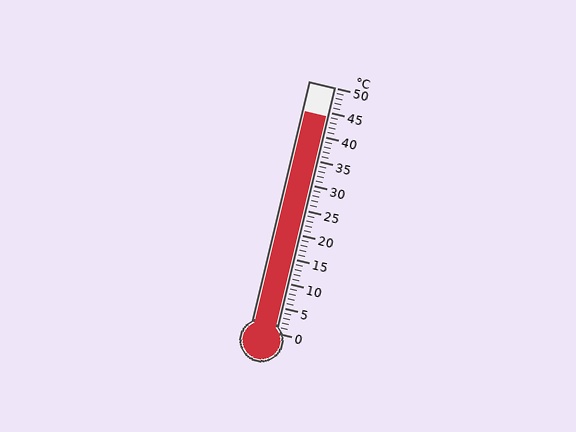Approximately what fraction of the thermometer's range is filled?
The thermometer is filled to approximately 90% of its range.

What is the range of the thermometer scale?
The thermometer scale ranges from 0°C to 50°C.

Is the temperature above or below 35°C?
The temperature is above 35°C.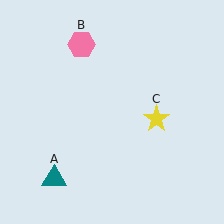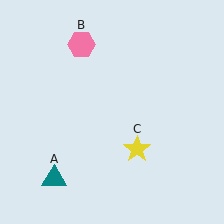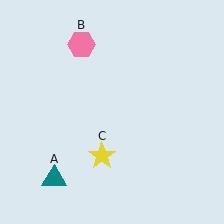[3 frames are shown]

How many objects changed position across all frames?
1 object changed position: yellow star (object C).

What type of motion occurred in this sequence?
The yellow star (object C) rotated clockwise around the center of the scene.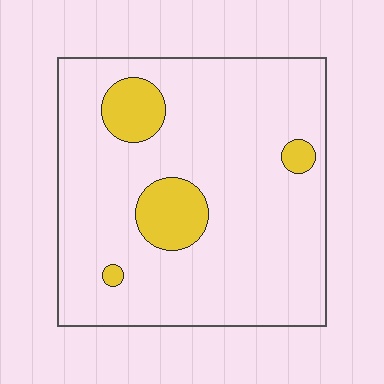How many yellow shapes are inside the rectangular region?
4.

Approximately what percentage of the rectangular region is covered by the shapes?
Approximately 10%.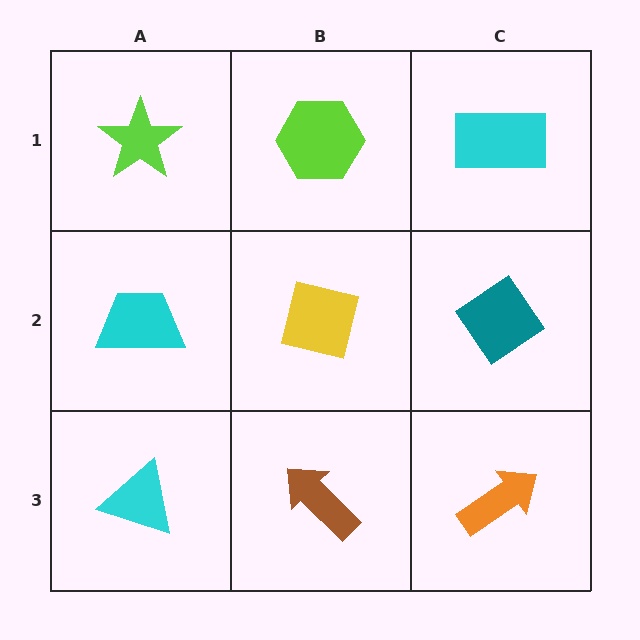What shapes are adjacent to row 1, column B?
A yellow square (row 2, column B), a lime star (row 1, column A), a cyan rectangle (row 1, column C).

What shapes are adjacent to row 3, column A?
A cyan trapezoid (row 2, column A), a brown arrow (row 3, column B).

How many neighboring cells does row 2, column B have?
4.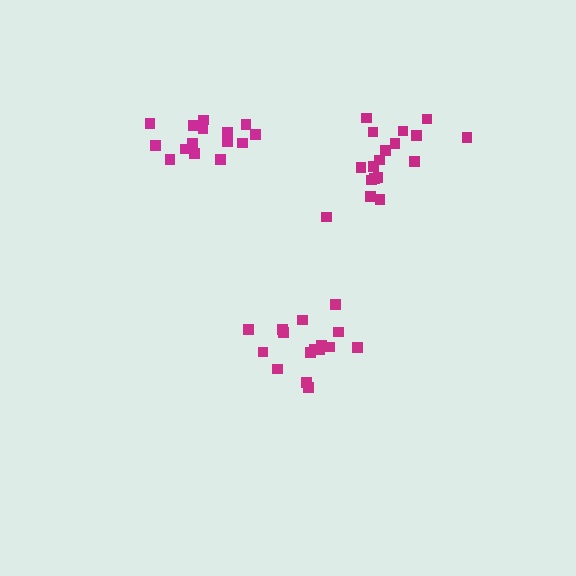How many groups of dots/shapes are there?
There are 3 groups.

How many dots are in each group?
Group 1: 15 dots, Group 2: 16 dots, Group 3: 18 dots (49 total).